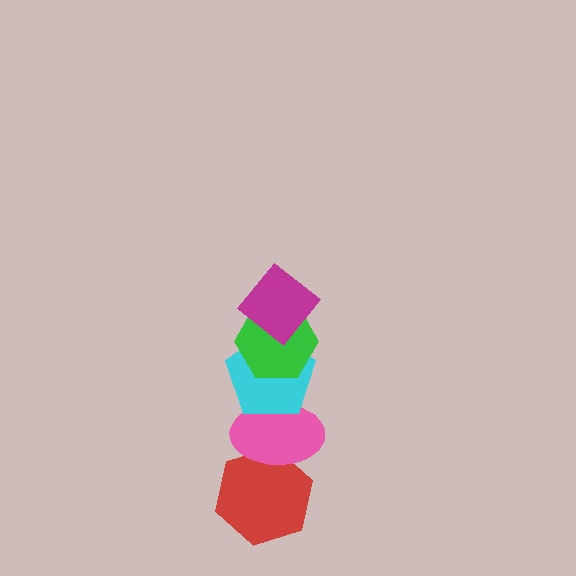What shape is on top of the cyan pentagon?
The green hexagon is on top of the cyan pentagon.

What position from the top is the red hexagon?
The red hexagon is 5th from the top.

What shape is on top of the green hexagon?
The magenta diamond is on top of the green hexagon.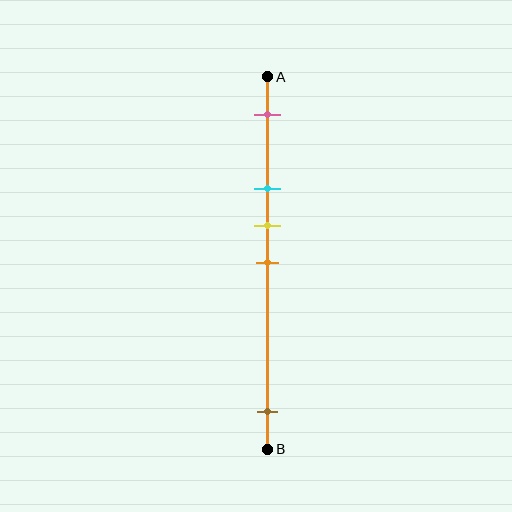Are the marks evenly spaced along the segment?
No, the marks are not evenly spaced.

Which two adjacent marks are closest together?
The yellow and orange marks are the closest adjacent pair.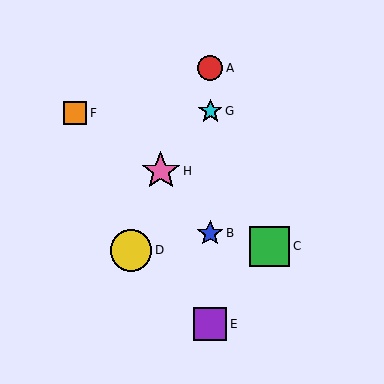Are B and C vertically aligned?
No, B is at x≈210 and C is at x≈270.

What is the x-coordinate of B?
Object B is at x≈210.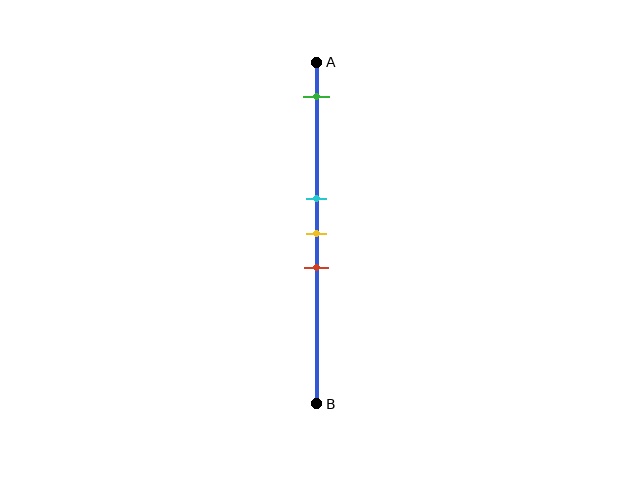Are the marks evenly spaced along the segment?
No, the marks are not evenly spaced.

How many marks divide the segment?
There are 4 marks dividing the segment.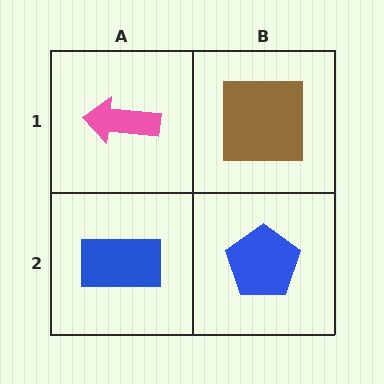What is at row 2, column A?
A blue rectangle.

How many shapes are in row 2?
2 shapes.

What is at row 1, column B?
A brown square.